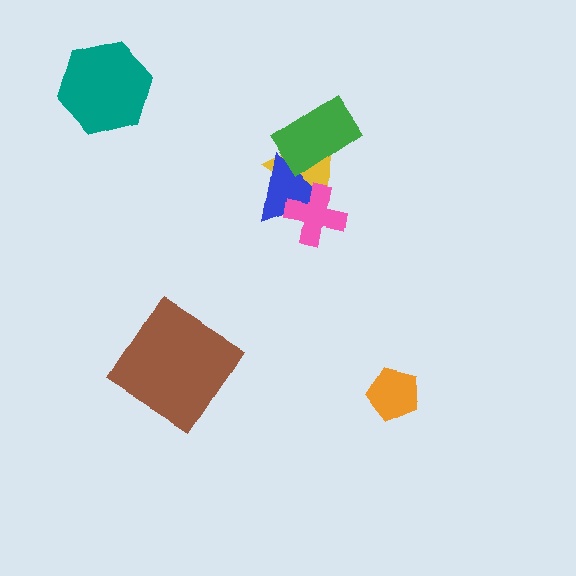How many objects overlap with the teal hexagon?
0 objects overlap with the teal hexagon.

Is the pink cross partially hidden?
No, no other shape covers it.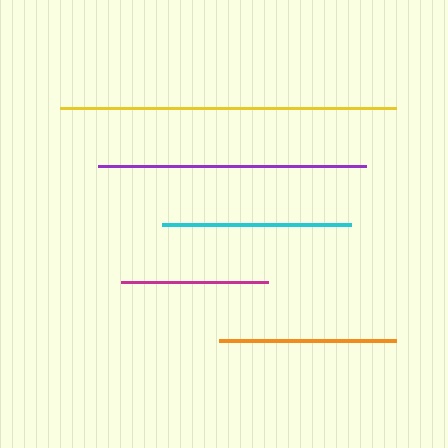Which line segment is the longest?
The yellow line is the longest at approximately 336 pixels.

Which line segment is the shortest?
The magenta line is the shortest at approximately 148 pixels.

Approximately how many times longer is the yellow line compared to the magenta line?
The yellow line is approximately 2.3 times the length of the magenta line.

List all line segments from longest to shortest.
From longest to shortest: yellow, purple, cyan, orange, magenta.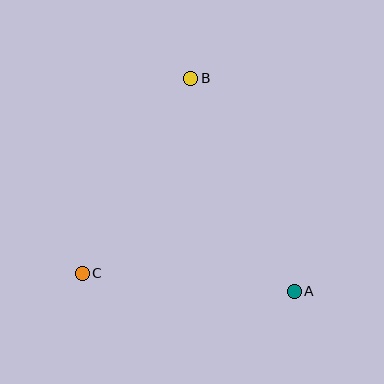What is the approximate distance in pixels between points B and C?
The distance between B and C is approximately 223 pixels.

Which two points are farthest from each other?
Points A and B are farthest from each other.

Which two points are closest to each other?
Points A and C are closest to each other.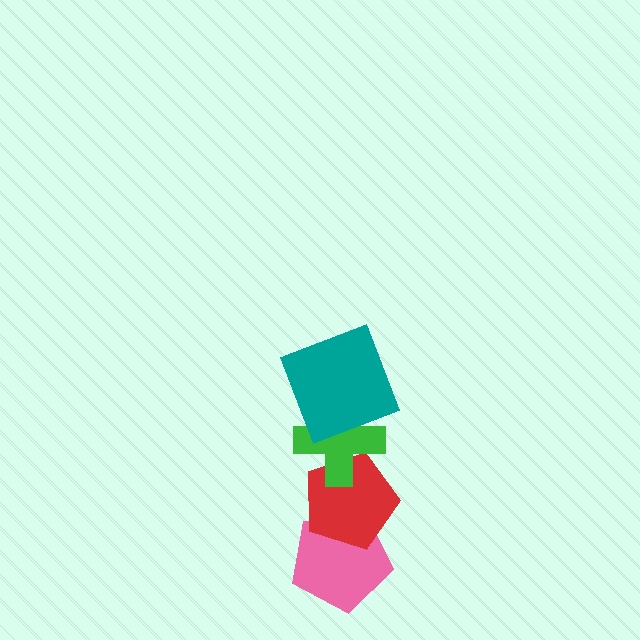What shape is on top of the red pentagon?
The green cross is on top of the red pentagon.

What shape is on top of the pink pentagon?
The red pentagon is on top of the pink pentagon.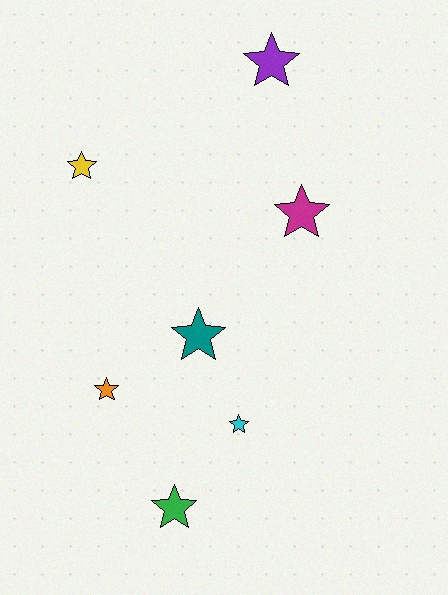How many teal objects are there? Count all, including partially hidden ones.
There is 1 teal object.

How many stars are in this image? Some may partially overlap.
There are 7 stars.